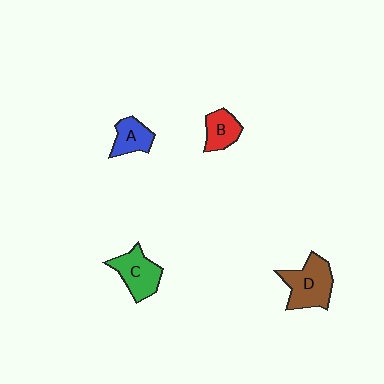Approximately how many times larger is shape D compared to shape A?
Approximately 1.7 times.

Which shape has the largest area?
Shape D (brown).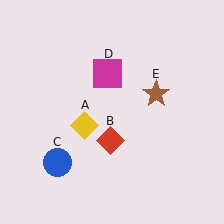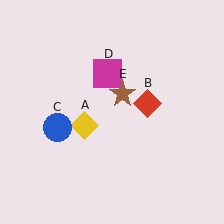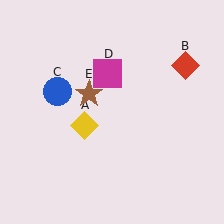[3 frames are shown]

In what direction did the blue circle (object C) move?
The blue circle (object C) moved up.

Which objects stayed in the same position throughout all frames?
Yellow diamond (object A) and magenta square (object D) remained stationary.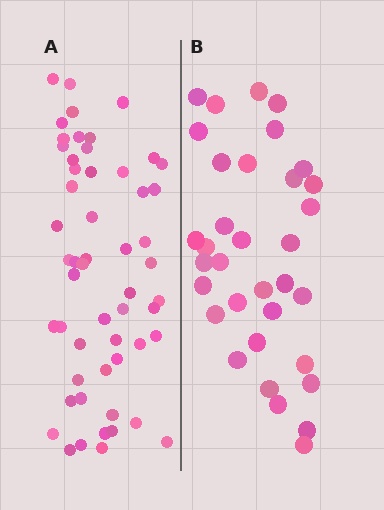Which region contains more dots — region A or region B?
Region A (the left region) has more dots.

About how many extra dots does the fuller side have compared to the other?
Region A has approximately 20 more dots than region B.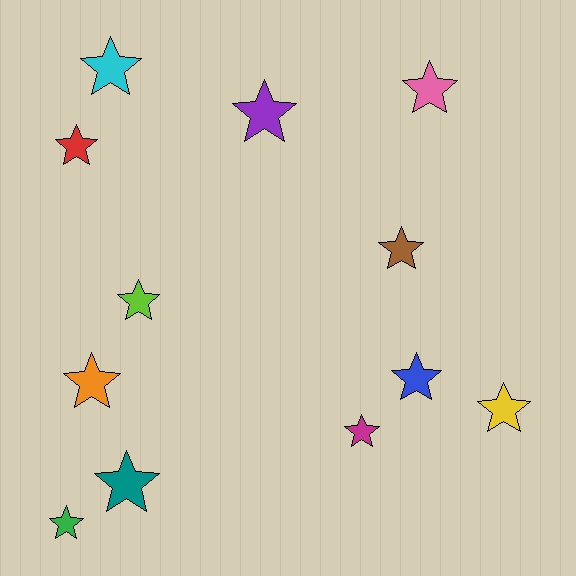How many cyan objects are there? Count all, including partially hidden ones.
There is 1 cyan object.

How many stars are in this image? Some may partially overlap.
There are 12 stars.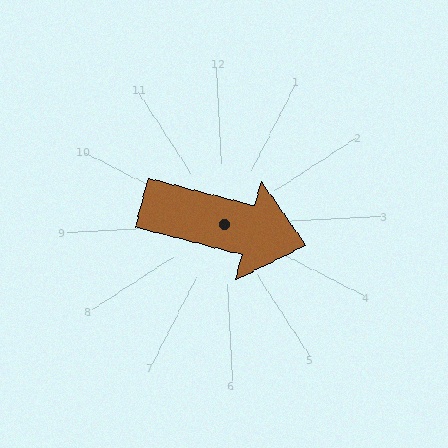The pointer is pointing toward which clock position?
Roughly 4 o'clock.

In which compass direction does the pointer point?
East.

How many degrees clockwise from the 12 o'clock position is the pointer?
Approximately 108 degrees.